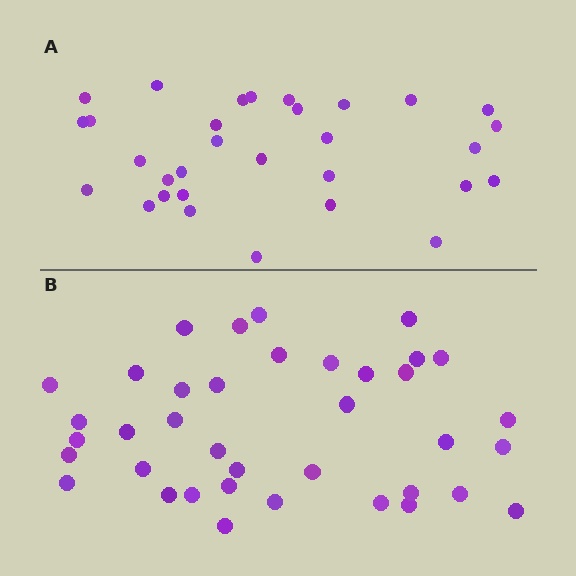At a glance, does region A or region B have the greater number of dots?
Region B (the bottom region) has more dots.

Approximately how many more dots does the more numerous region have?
Region B has roughly 8 or so more dots than region A.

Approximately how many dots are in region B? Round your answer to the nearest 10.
About 40 dots. (The exact count is 38, which rounds to 40.)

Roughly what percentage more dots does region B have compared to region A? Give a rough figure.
About 25% more.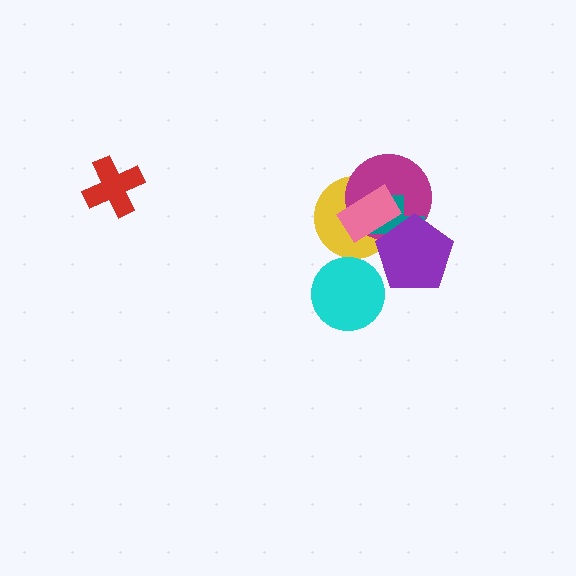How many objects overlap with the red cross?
0 objects overlap with the red cross.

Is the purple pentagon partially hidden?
Yes, it is partially covered by another shape.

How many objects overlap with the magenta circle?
4 objects overlap with the magenta circle.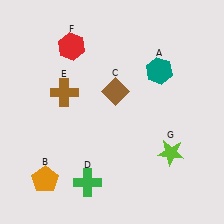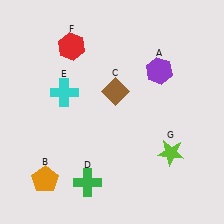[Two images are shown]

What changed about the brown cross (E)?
In Image 1, E is brown. In Image 2, it changed to cyan.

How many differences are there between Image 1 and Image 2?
There are 2 differences between the two images.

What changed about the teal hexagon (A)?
In Image 1, A is teal. In Image 2, it changed to purple.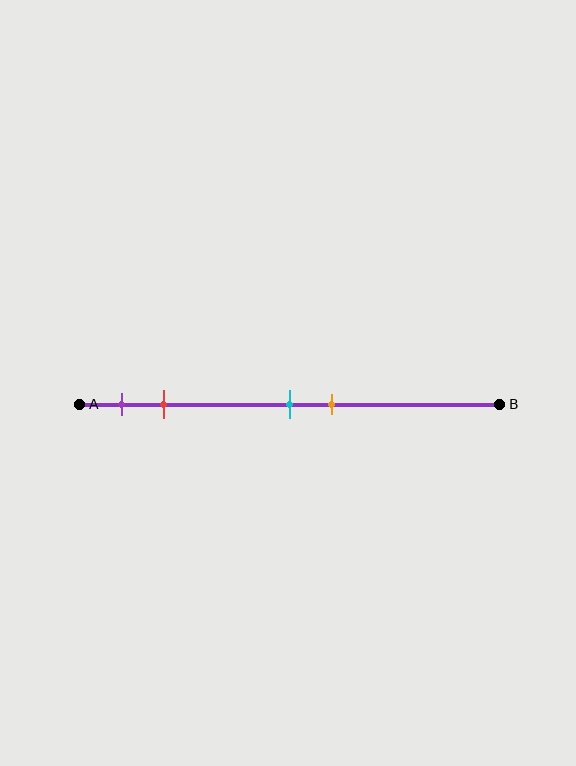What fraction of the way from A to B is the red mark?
The red mark is approximately 20% (0.2) of the way from A to B.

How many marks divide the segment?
There are 4 marks dividing the segment.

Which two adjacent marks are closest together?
The cyan and orange marks are the closest adjacent pair.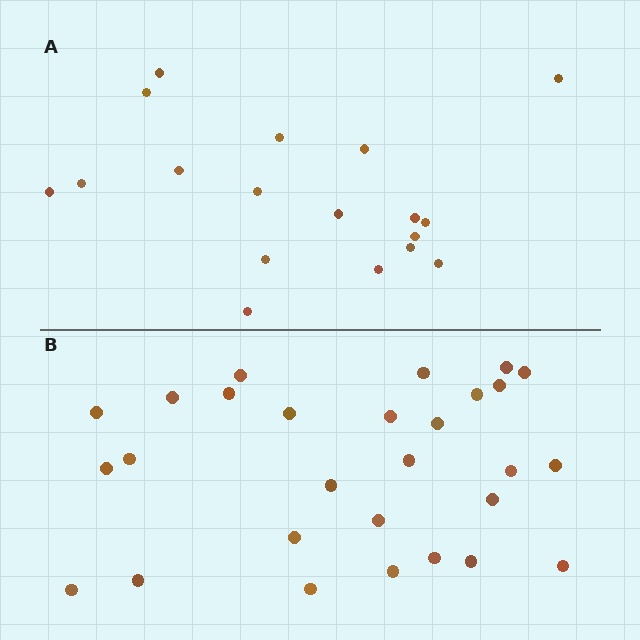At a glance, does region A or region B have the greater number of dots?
Region B (the bottom region) has more dots.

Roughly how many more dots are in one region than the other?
Region B has roughly 10 or so more dots than region A.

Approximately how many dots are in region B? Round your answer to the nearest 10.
About 30 dots. (The exact count is 28, which rounds to 30.)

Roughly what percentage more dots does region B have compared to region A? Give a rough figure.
About 55% more.